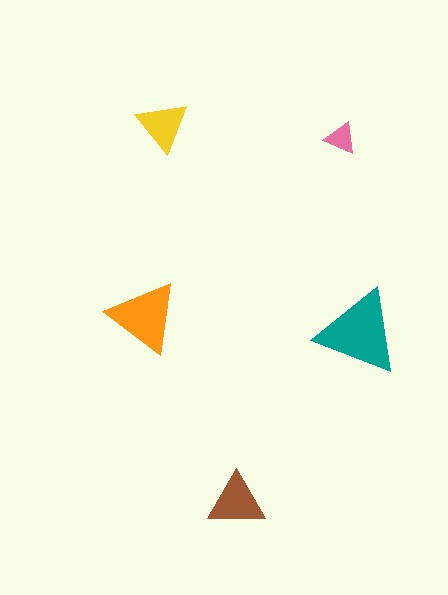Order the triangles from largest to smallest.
the teal one, the orange one, the brown one, the yellow one, the pink one.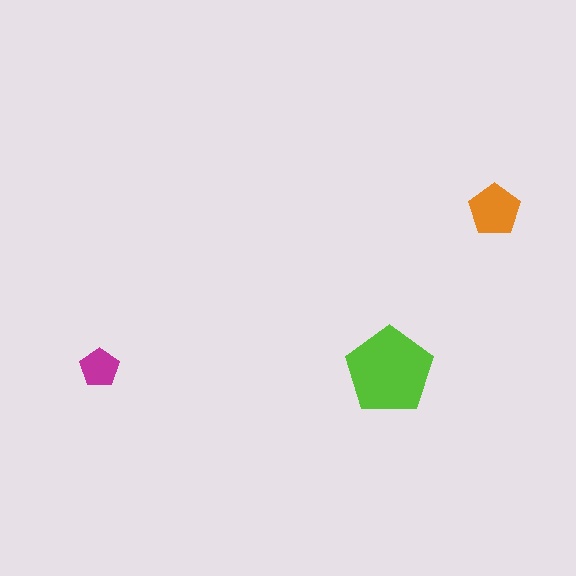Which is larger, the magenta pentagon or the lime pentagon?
The lime one.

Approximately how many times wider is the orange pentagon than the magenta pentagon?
About 1.5 times wider.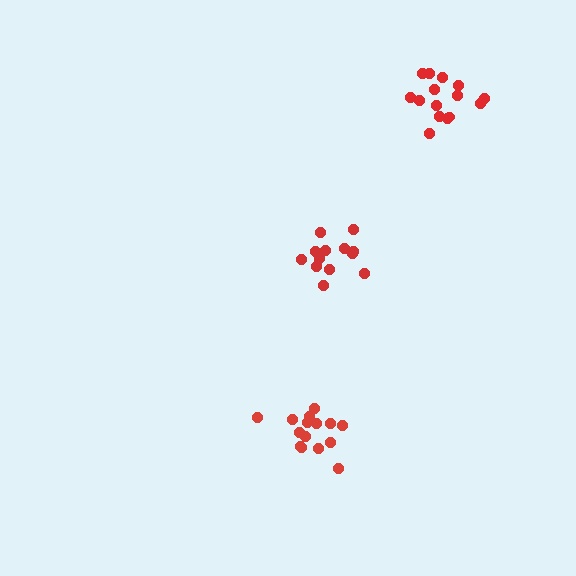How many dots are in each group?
Group 1: 15 dots, Group 2: 15 dots, Group 3: 13 dots (43 total).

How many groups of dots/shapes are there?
There are 3 groups.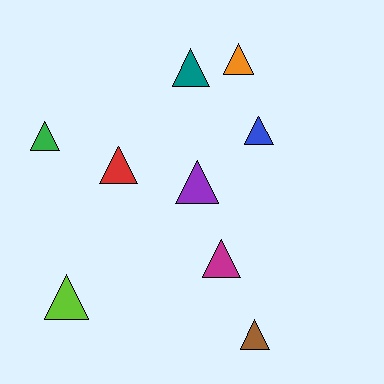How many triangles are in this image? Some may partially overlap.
There are 9 triangles.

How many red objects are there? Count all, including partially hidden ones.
There is 1 red object.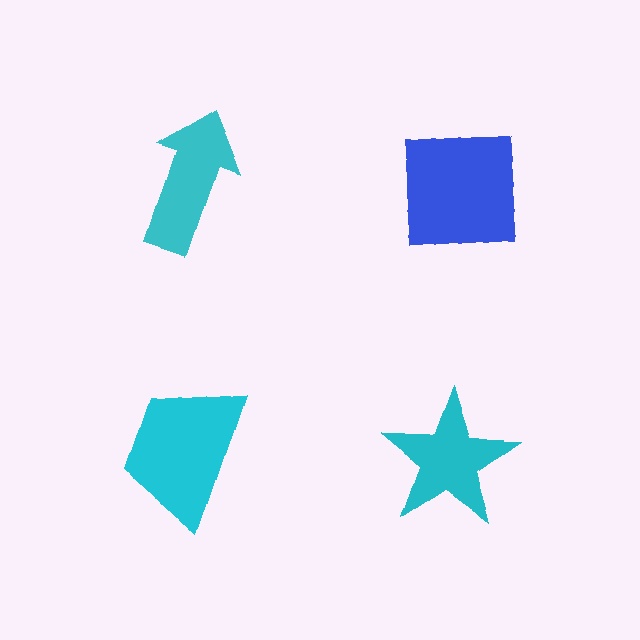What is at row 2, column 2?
A cyan star.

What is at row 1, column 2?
A blue square.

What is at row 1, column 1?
A cyan arrow.